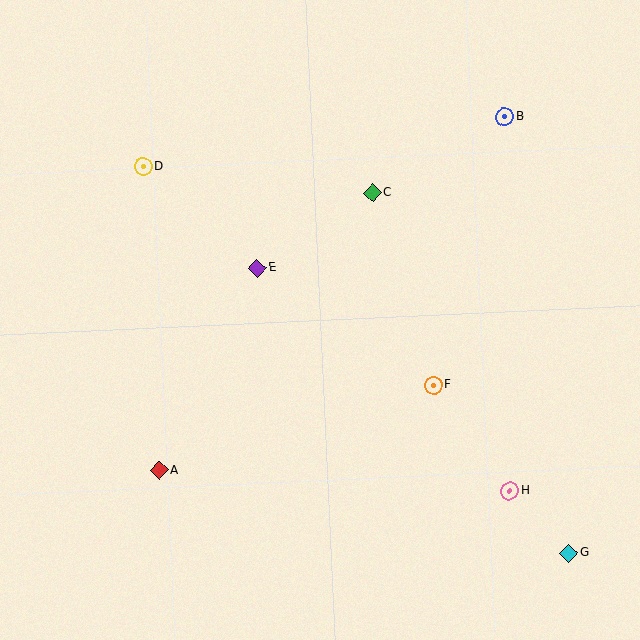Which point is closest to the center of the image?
Point E at (257, 268) is closest to the center.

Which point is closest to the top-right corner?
Point B is closest to the top-right corner.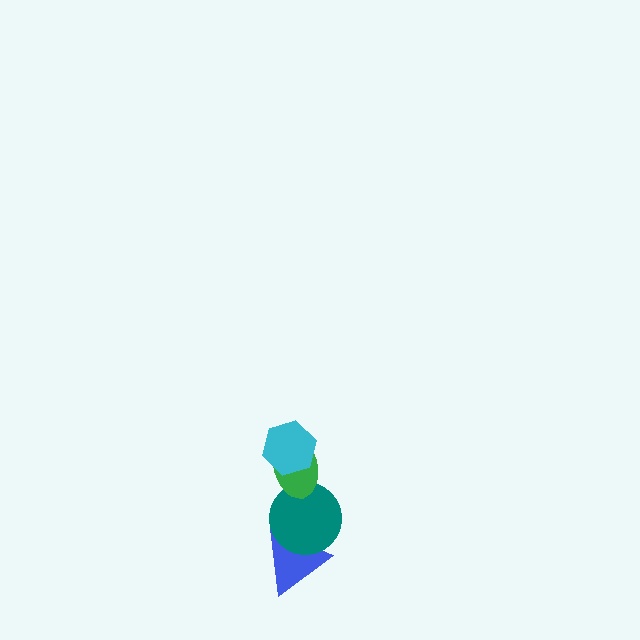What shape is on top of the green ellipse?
The cyan hexagon is on top of the green ellipse.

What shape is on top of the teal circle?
The green ellipse is on top of the teal circle.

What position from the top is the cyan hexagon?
The cyan hexagon is 1st from the top.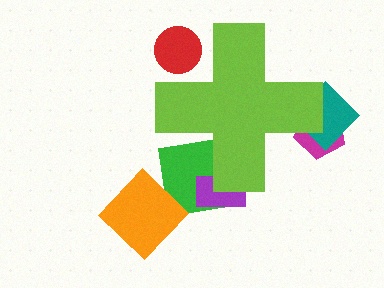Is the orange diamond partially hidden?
No, the orange diamond is fully visible.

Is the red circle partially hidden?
Yes, the red circle is partially hidden behind the lime cross.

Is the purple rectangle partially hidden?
Yes, the purple rectangle is partially hidden behind the lime cross.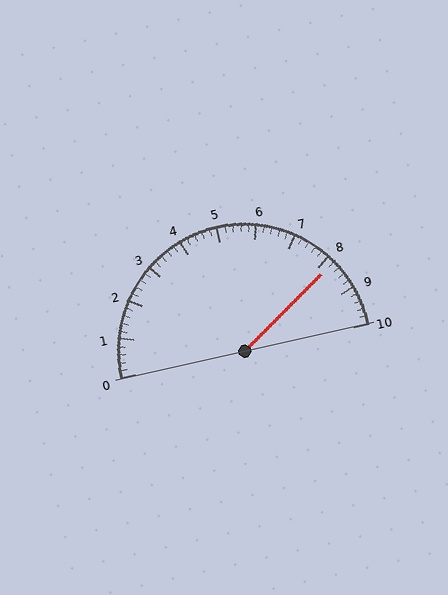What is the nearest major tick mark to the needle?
The nearest major tick mark is 8.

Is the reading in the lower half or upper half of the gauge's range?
The reading is in the upper half of the range (0 to 10).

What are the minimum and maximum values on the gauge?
The gauge ranges from 0 to 10.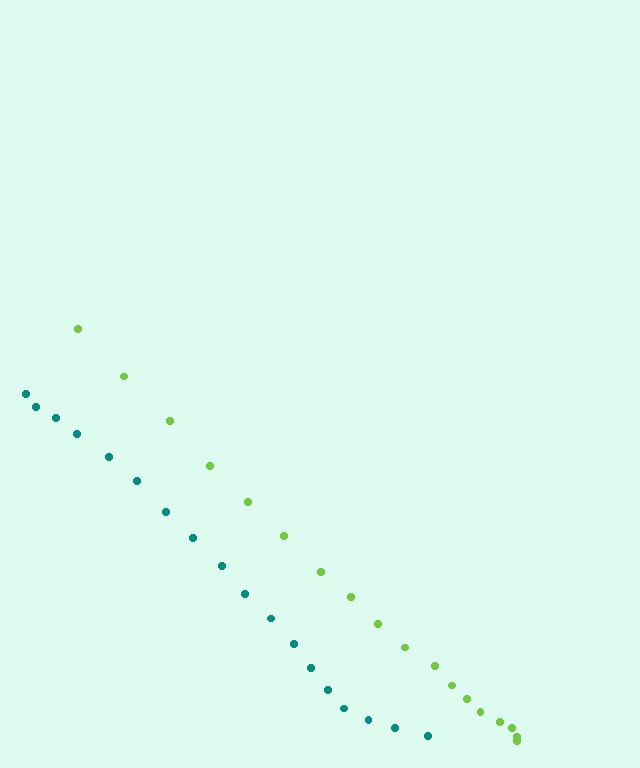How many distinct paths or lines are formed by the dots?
There are 2 distinct paths.